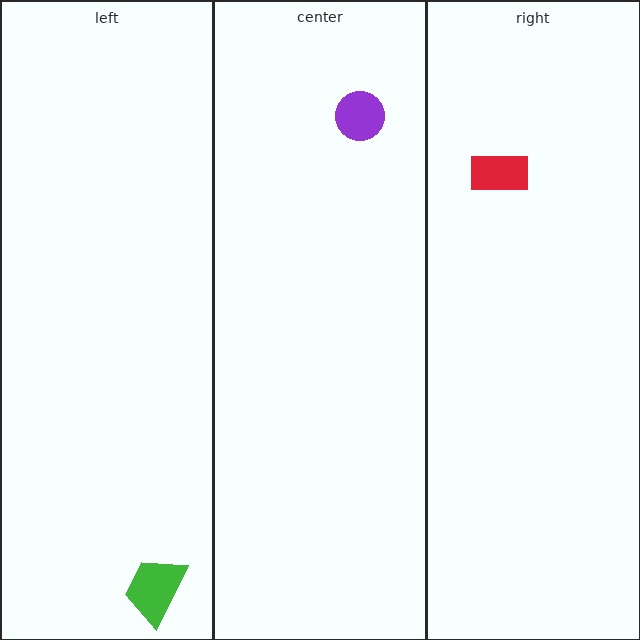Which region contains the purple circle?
The center region.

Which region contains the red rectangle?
The right region.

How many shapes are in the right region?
1.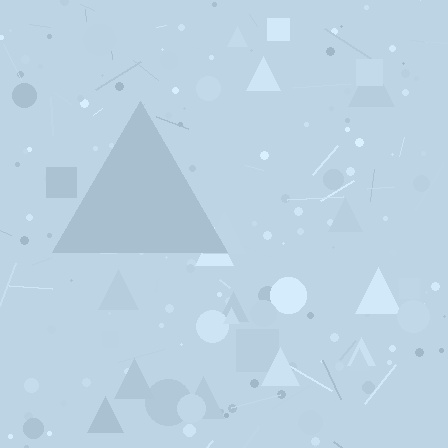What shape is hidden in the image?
A triangle is hidden in the image.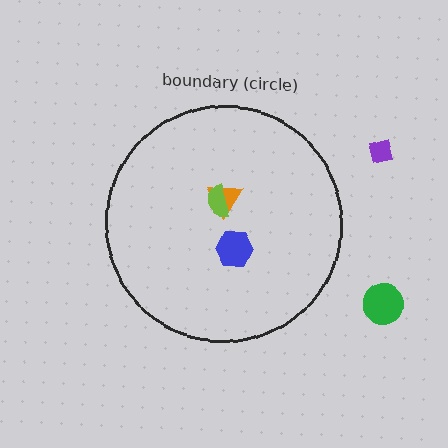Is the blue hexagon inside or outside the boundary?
Inside.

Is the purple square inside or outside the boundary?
Outside.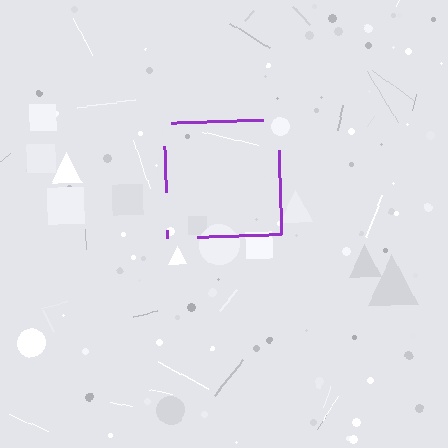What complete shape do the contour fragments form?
The contour fragments form a square.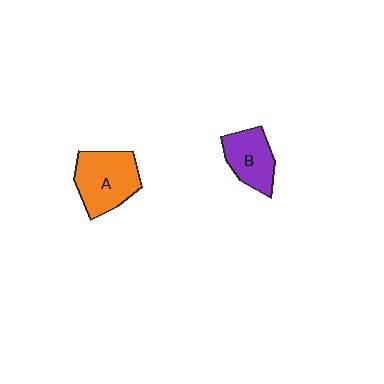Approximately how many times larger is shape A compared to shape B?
Approximately 1.4 times.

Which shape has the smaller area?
Shape B (purple).